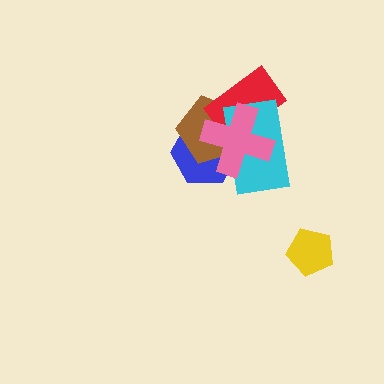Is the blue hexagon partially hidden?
Yes, it is partially covered by another shape.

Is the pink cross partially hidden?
No, no other shape covers it.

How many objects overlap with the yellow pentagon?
0 objects overlap with the yellow pentagon.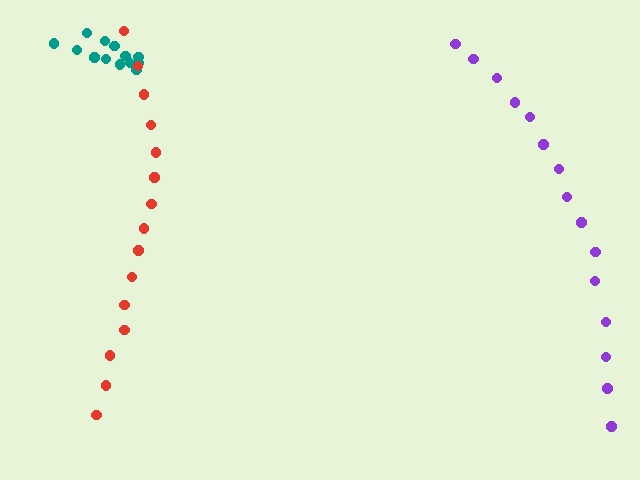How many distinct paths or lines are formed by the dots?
There are 3 distinct paths.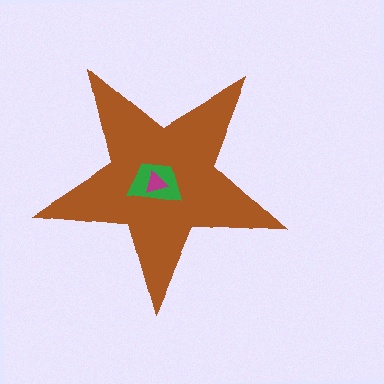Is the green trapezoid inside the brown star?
Yes.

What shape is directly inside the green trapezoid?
The magenta triangle.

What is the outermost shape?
The brown star.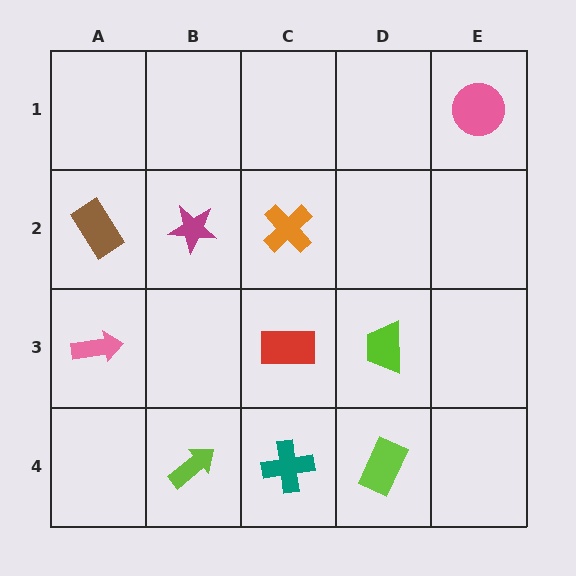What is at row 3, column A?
A pink arrow.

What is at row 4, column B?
A lime arrow.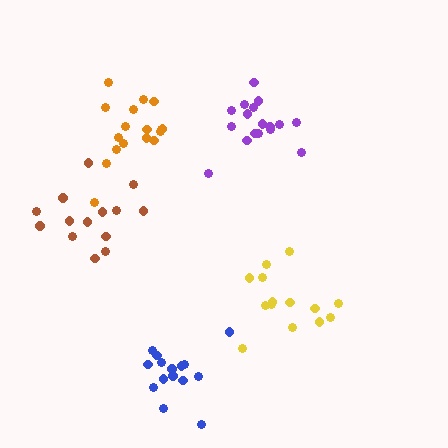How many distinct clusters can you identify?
There are 5 distinct clusters.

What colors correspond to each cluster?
The clusters are colored: purple, brown, blue, yellow, orange.